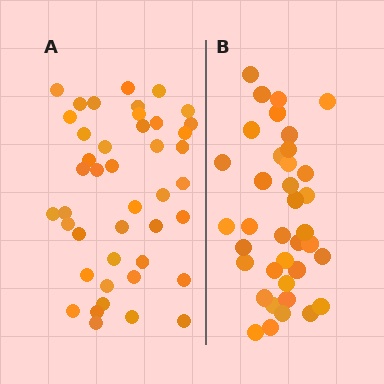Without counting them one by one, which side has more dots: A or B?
Region A (the left region) has more dots.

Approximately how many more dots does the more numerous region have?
Region A has about 6 more dots than region B.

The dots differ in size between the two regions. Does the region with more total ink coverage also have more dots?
No. Region B has more total ink coverage because its dots are larger, but region A actually contains more individual dots. Total area can be misleading — the number of items is what matters here.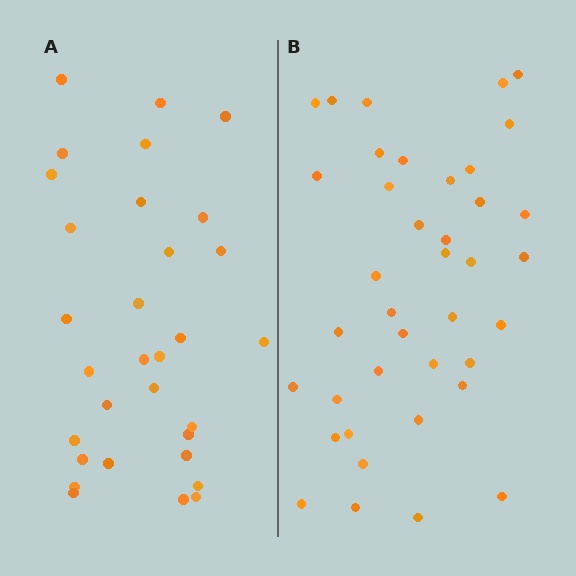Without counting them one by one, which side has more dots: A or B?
Region B (the right region) has more dots.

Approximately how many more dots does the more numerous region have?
Region B has roughly 8 or so more dots than region A.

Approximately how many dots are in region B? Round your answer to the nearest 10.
About 40 dots. (The exact count is 39, which rounds to 40.)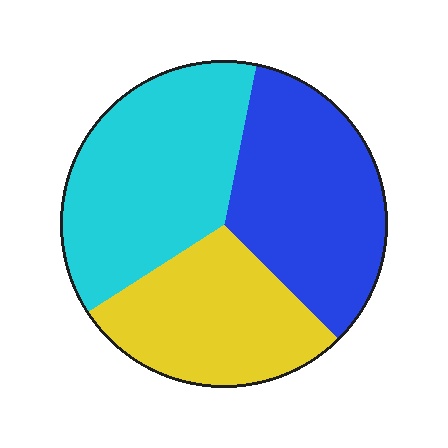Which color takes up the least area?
Yellow, at roughly 30%.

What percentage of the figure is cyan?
Cyan covers 37% of the figure.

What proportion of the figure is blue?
Blue covers around 35% of the figure.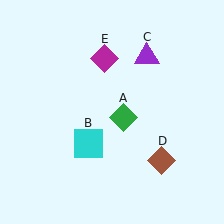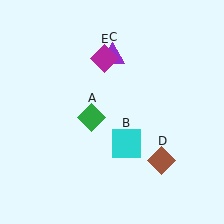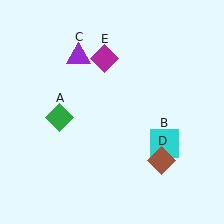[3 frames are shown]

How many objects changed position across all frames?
3 objects changed position: green diamond (object A), cyan square (object B), purple triangle (object C).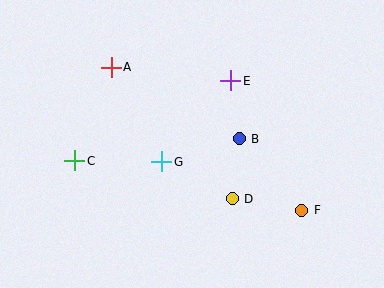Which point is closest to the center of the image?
Point G at (162, 162) is closest to the center.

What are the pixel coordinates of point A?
Point A is at (111, 67).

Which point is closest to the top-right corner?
Point E is closest to the top-right corner.